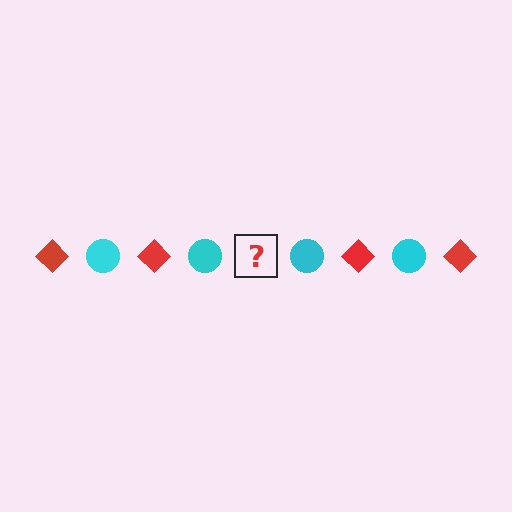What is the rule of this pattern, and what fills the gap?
The rule is that the pattern alternates between red diamond and cyan circle. The gap should be filled with a red diamond.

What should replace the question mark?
The question mark should be replaced with a red diamond.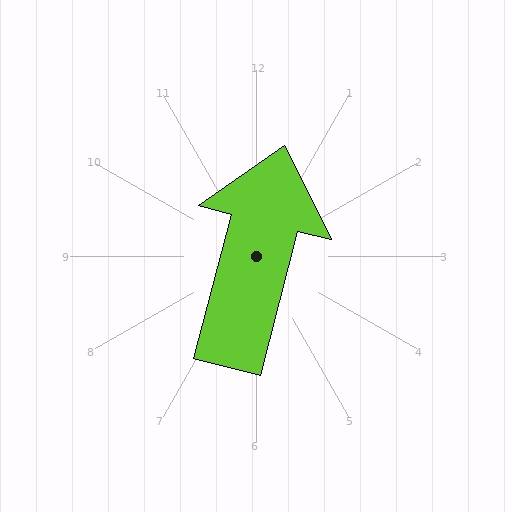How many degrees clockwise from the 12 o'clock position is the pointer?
Approximately 15 degrees.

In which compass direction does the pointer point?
North.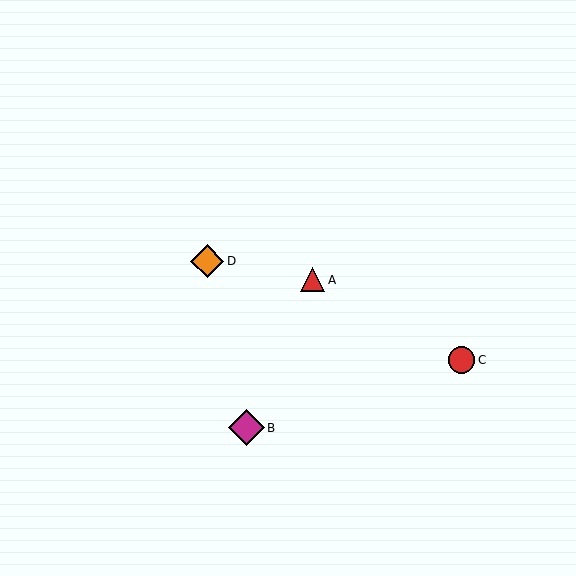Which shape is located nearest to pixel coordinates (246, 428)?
The magenta diamond (labeled B) at (246, 428) is nearest to that location.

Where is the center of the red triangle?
The center of the red triangle is at (313, 280).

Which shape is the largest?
The magenta diamond (labeled B) is the largest.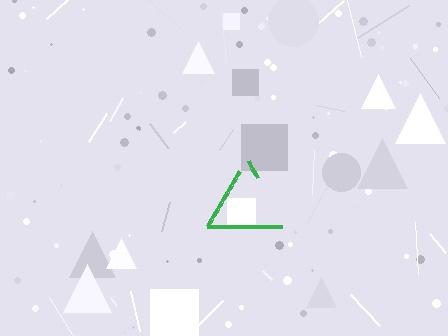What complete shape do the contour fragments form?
The contour fragments form a triangle.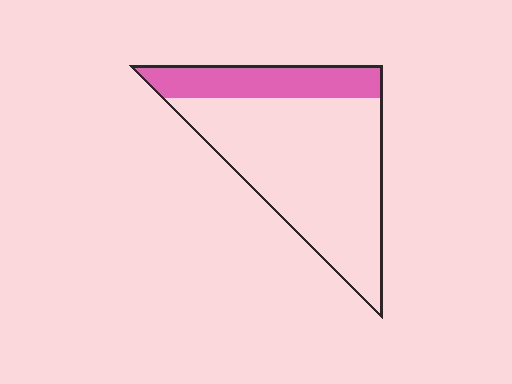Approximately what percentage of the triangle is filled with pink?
Approximately 25%.